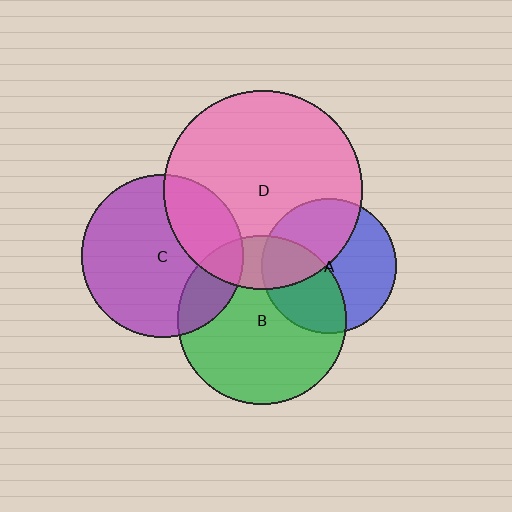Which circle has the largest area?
Circle D (pink).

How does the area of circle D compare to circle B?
Approximately 1.4 times.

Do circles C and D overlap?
Yes.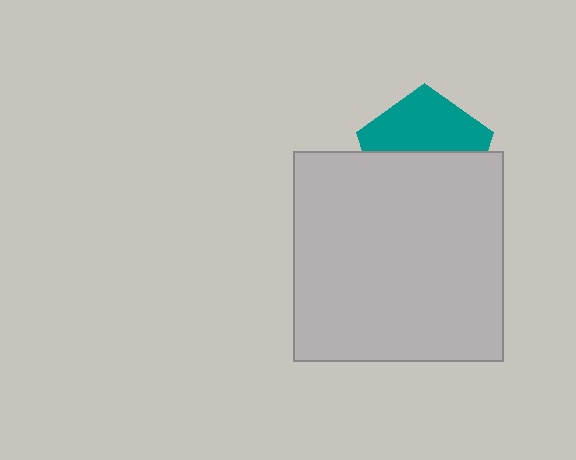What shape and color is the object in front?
The object in front is a light gray square.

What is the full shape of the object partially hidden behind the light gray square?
The partially hidden object is a teal pentagon.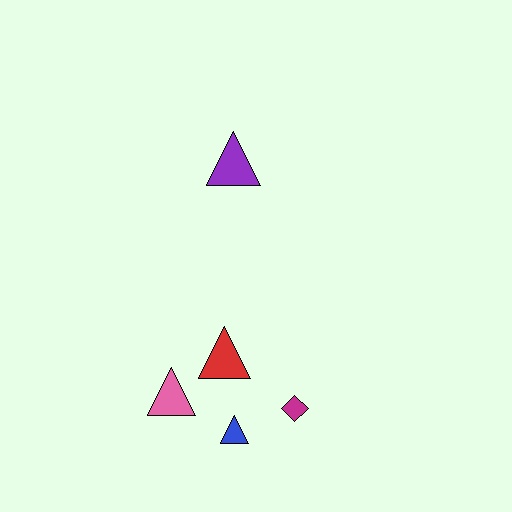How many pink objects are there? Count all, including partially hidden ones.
There is 1 pink object.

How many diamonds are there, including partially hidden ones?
There is 1 diamond.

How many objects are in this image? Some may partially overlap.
There are 5 objects.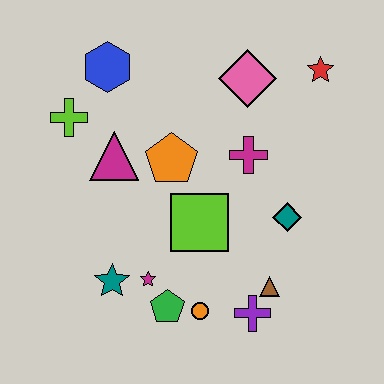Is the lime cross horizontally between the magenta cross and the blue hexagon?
No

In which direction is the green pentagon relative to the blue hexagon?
The green pentagon is below the blue hexagon.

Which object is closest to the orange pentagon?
The magenta triangle is closest to the orange pentagon.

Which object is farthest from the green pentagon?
The red star is farthest from the green pentagon.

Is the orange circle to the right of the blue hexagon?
Yes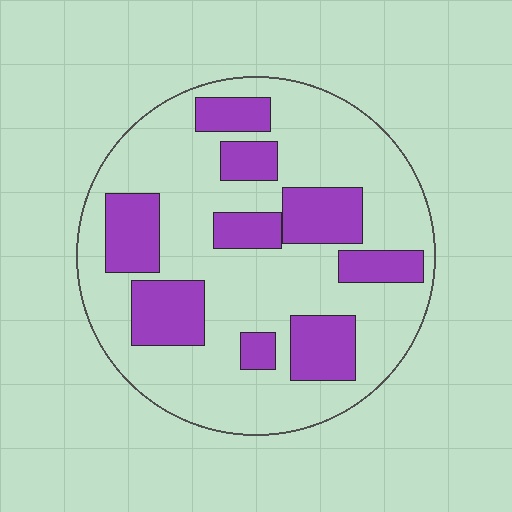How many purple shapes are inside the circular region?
9.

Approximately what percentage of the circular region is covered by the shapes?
Approximately 30%.